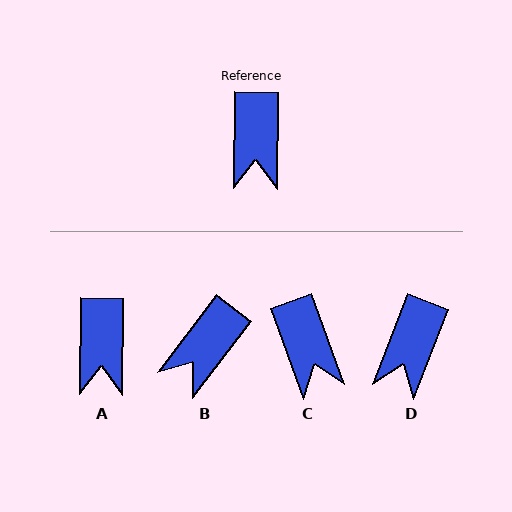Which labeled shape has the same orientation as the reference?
A.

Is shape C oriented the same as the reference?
No, it is off by about 21 degrees.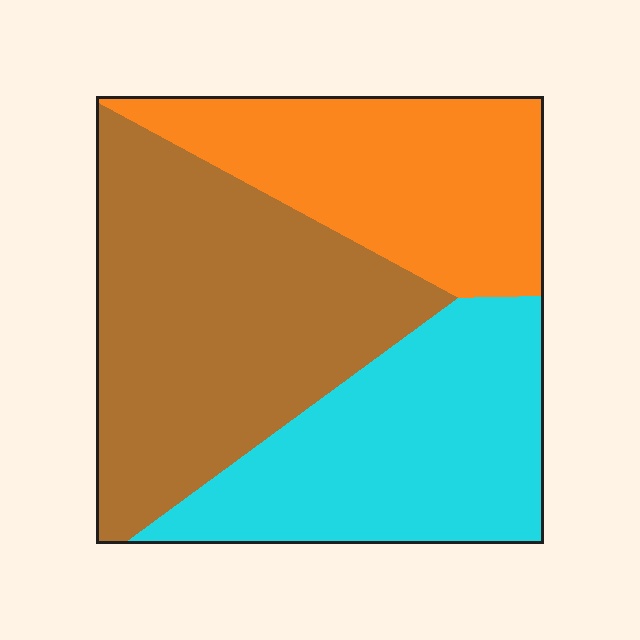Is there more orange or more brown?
Brown.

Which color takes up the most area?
Brown, at roughly 40%.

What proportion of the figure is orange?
Orange takes up between a sixth and a third of the figure.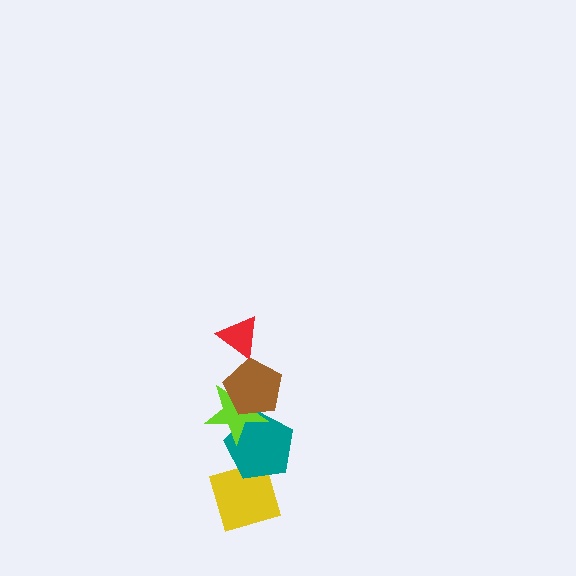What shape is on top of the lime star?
The brown pentagon is on top of the lime star.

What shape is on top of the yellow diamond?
The teal pentagon is on top of the yellow diamond.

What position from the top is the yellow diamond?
The yellow diamond is 5th from the top.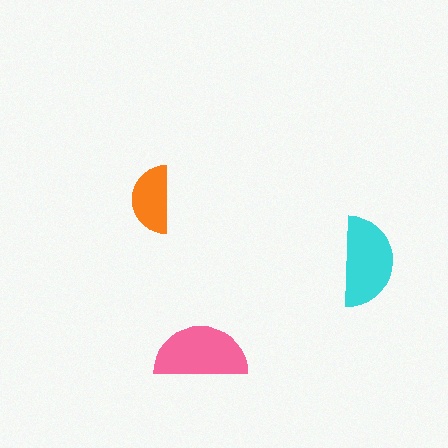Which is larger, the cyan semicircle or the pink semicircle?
The pink one.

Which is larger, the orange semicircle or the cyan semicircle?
The cyan one.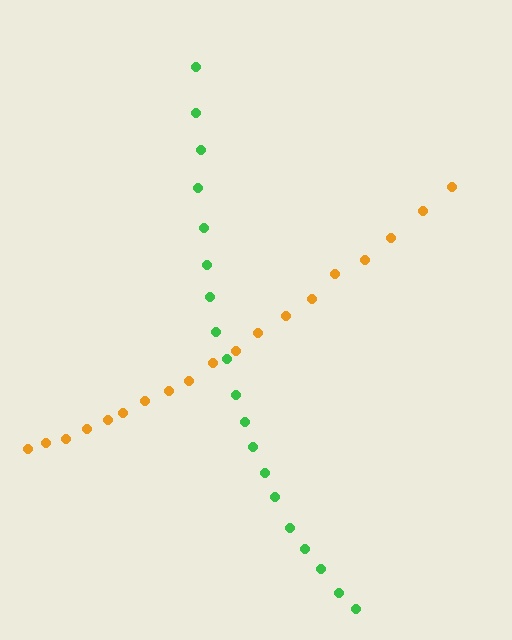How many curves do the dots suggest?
There are 2 distinct paths.